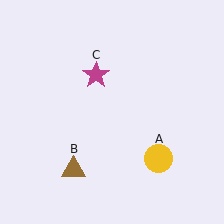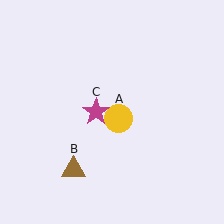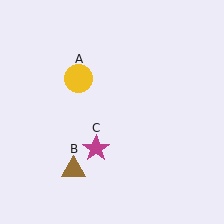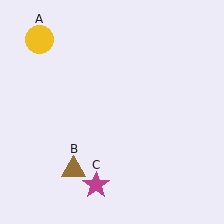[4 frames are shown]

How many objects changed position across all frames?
2 objects changed position: yellow circle (object A), magenta star (object C).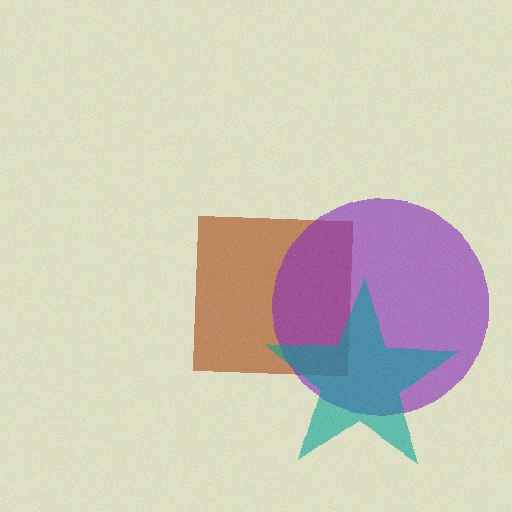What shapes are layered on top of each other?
The layered shapes are: a brown square, a purple circle, a teal star.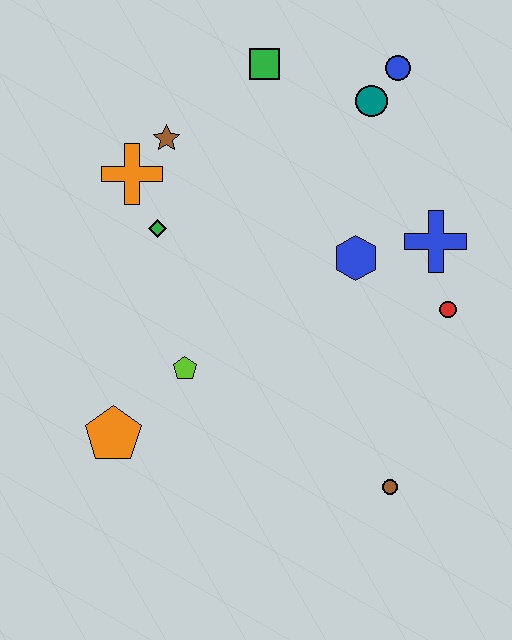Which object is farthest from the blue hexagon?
The orange pentagon is farthest from the blue hexagon.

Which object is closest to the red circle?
The blue cross is closest to the red circle.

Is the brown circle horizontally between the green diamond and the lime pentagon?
No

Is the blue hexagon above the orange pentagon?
Yes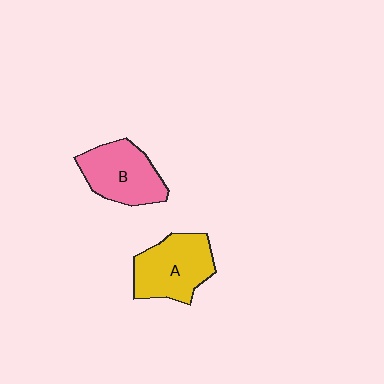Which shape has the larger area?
Shape A (yellow).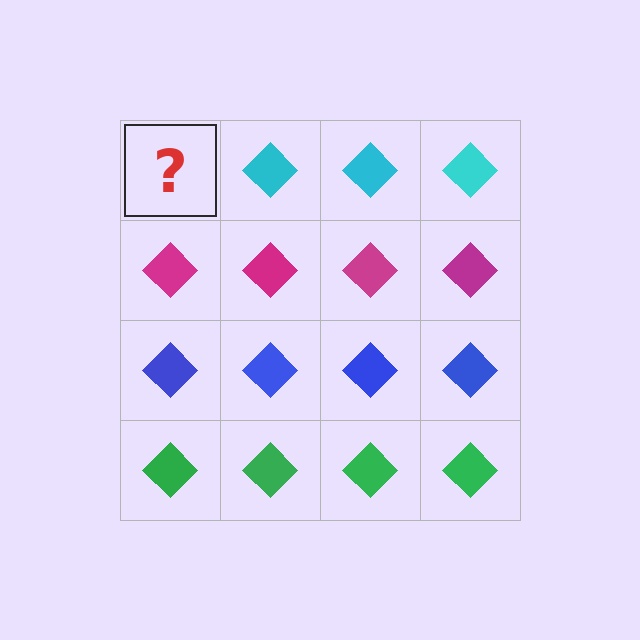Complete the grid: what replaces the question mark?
The question mark should be replaced with a cyan diamond.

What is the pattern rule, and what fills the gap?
The rule is that each row has a consistent color. The gap should be filled with a cyan diamond.